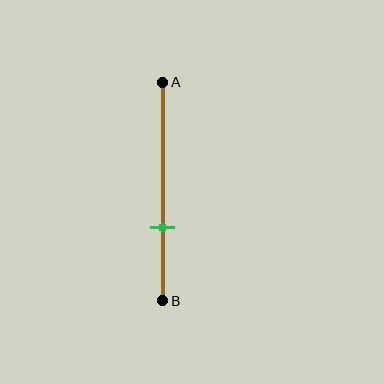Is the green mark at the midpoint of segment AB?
No, the mark is at about 65% from A, not at the 50% midpoint.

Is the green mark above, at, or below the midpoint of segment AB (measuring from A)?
The green mark is below the midpoint of segment AB.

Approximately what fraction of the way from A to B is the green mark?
The green mark is approximately 65% of the way from A to B.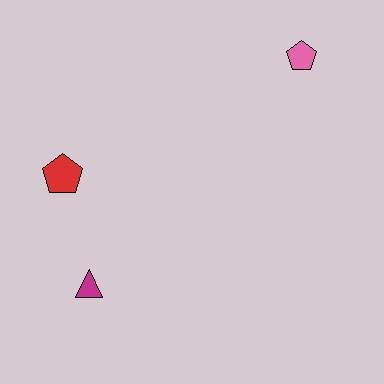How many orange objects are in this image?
There are no orange objects.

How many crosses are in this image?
There are no crosses.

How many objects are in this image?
There are 3 objects.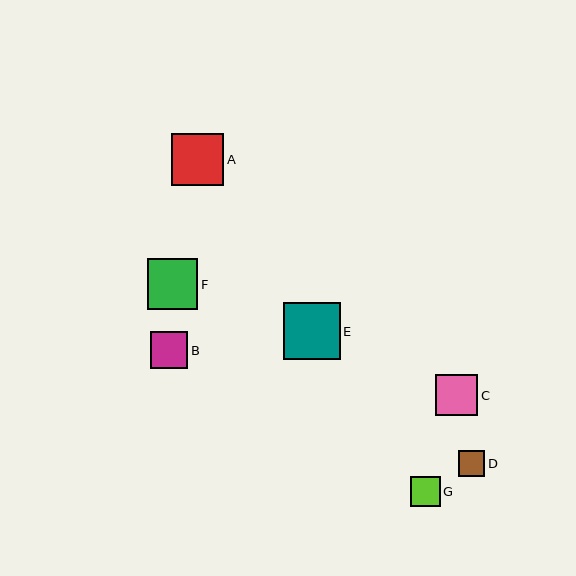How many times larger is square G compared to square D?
Square G is approximately 1.1 times the size of square D.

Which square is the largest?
Square E is the largest with a size of approximately 57 pixels.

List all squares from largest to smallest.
From largest to smallest: E, A, F, C, B, G, D.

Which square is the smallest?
Square D is the smallest with a size of approximately 26 pixels.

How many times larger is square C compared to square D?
Square C is approximately 1.6 times the size of square D.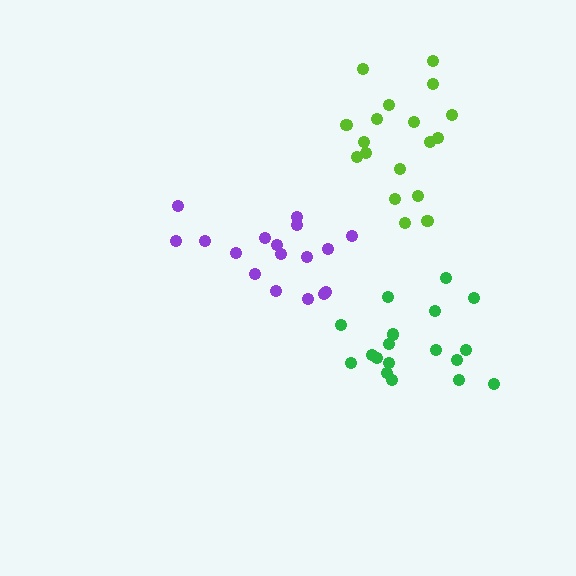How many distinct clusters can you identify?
There are 3 distinct clusters.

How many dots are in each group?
Group 1: 18 dots, Group 2: 17 dots, Group 3: 18 dots (53 total).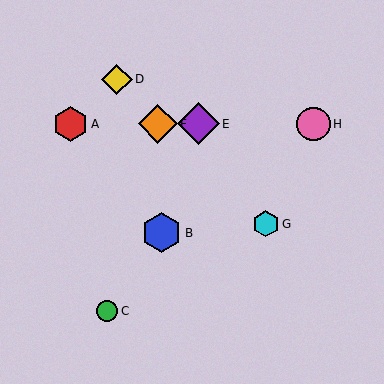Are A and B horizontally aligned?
No, A is at y≈124 and B is at y≈233.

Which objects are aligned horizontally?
Objects A, E, F, H are aligned horizontally.